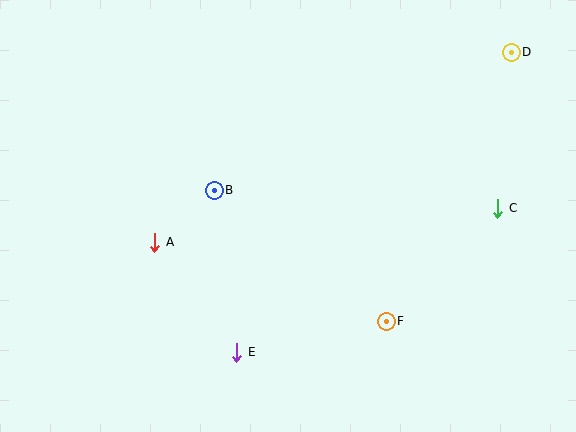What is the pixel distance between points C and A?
The distance between C and A is 344 pixels.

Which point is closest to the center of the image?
Point B at (214, 190) is closest to the center.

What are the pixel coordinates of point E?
Point E is at (237, 352).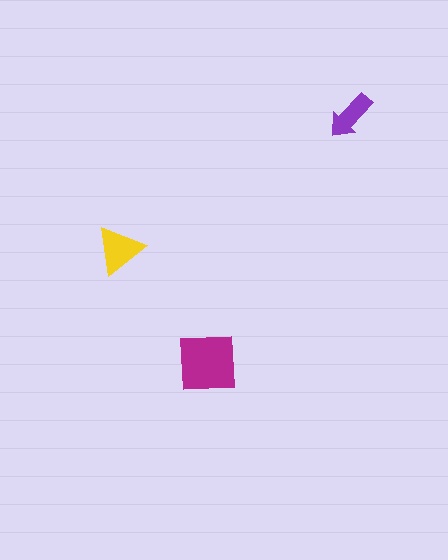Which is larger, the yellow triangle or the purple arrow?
The yellow triangle.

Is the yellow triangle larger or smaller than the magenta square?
Smaller.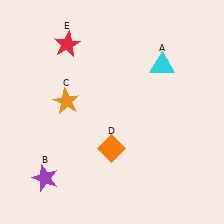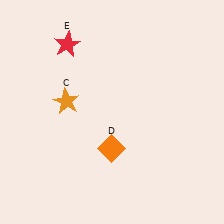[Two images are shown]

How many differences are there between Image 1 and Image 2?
There are 2 differences between the two images.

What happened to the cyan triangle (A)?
The cyan triangle (A) was removed in Image 2. It was in the top-right area of Image 1.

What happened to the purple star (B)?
The purple star (B) was removed in Image 2. It was in the bottom-left area of Image 1.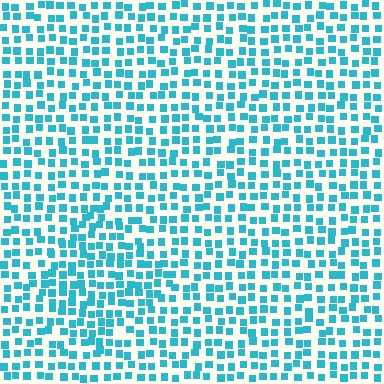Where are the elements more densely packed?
The elements are more densely packed inside the diamond boundary.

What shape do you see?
I see a diamond.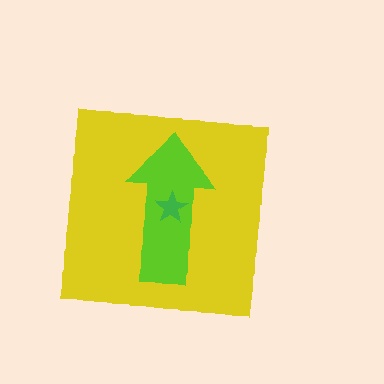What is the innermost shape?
The green star.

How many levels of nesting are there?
3.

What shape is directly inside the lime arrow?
The green star.